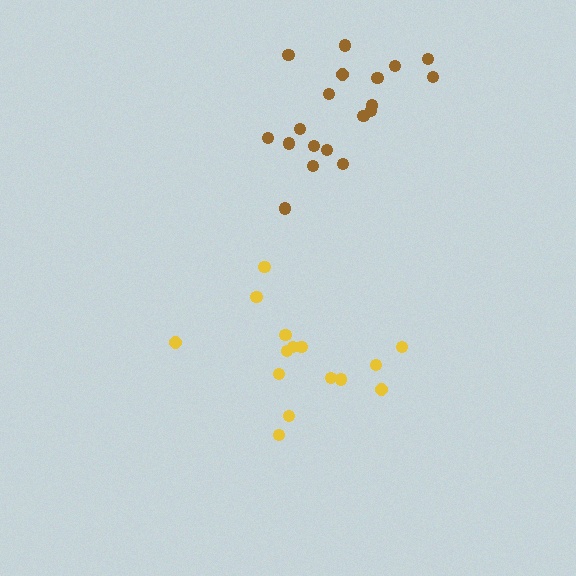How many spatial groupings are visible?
There are 2 spatial groupings.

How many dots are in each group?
Group 1: 15 dots, Group 2: 19 dots (34 total).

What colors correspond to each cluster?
The clusters are colored: yellow, brown.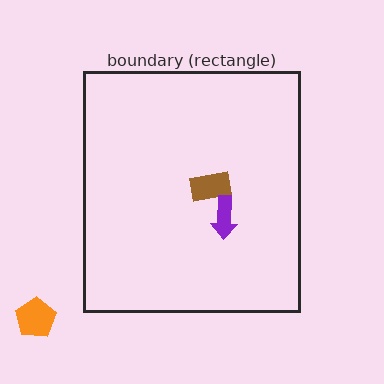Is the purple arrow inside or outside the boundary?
Inside.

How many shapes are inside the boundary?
2 inside, 1 outside.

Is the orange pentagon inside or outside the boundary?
Outside.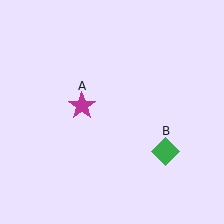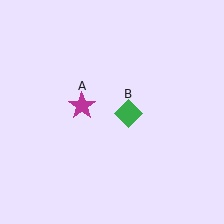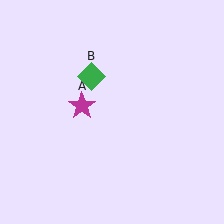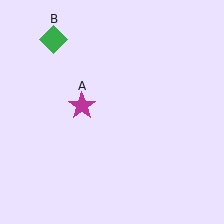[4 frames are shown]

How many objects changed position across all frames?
1 object changed position: green diamond (object B).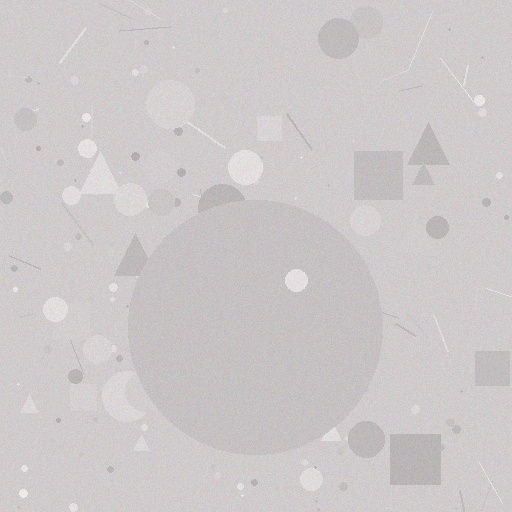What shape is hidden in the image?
A circle is hidden in the image.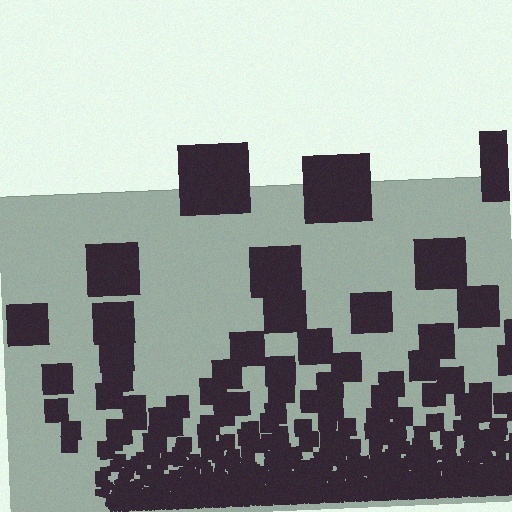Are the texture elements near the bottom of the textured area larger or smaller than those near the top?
Smaller. The gradient is inverted — elements near the bottom are smaller and denser.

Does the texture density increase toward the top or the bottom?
Density increases toward the bottom.